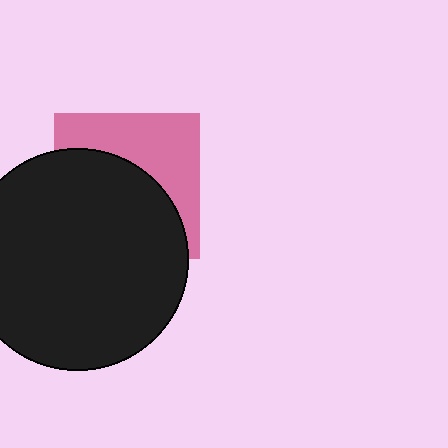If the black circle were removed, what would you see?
You would see the complete pink square.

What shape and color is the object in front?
The object in front is a black circle.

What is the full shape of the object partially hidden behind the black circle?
The partially hidden object is a pink square.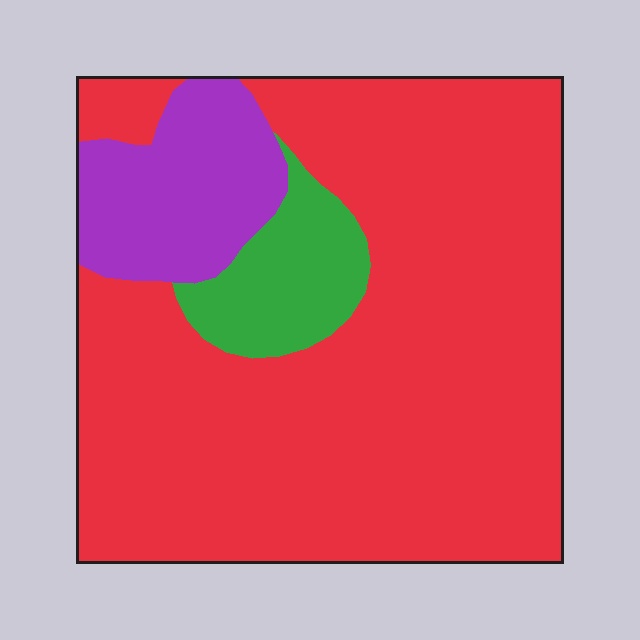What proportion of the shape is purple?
Purple takes up less than a sixth of the shape.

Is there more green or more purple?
Purple.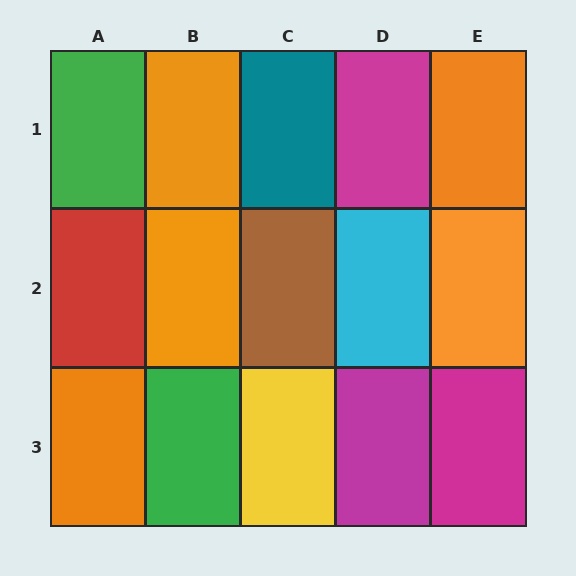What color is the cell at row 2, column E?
Orange.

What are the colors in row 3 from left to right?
Orange, green, yellow, magenta, magenta.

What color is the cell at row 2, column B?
Orange.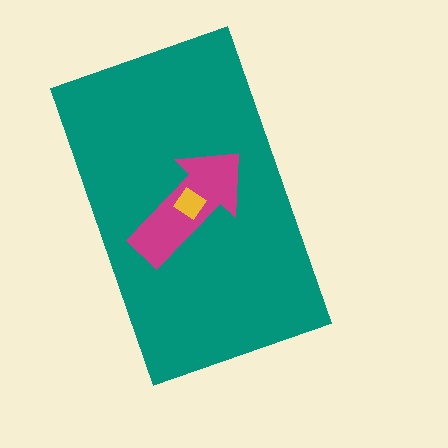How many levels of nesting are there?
3.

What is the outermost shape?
The teal rectangle.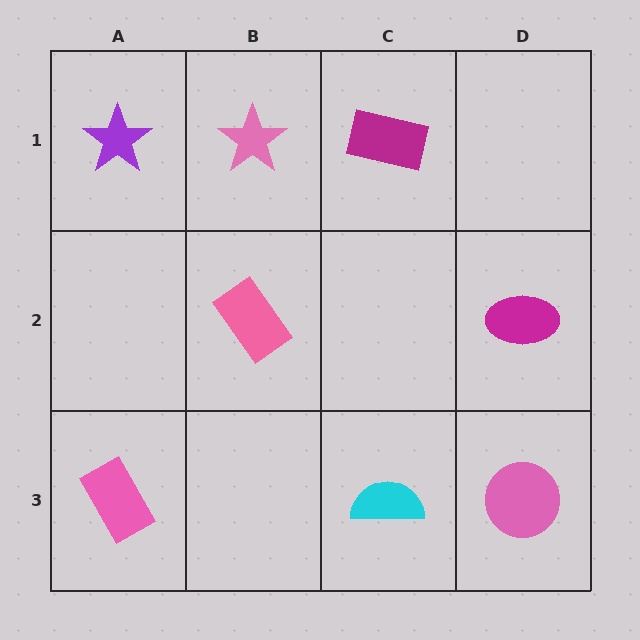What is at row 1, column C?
A magenta rectangle.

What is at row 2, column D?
A magenta ellipse.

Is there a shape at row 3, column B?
No, that cell is empty.